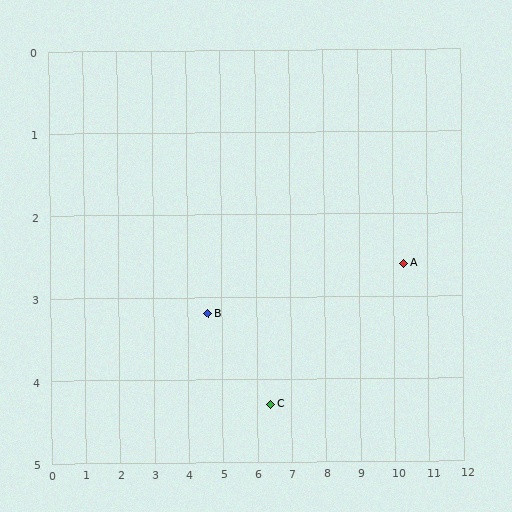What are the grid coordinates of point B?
Point B is at approximately (4.6, 3.2).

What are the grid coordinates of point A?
Point A is at approximately (10.3, 2.6).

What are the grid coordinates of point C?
Point C is at approximately (6.4, 4.3).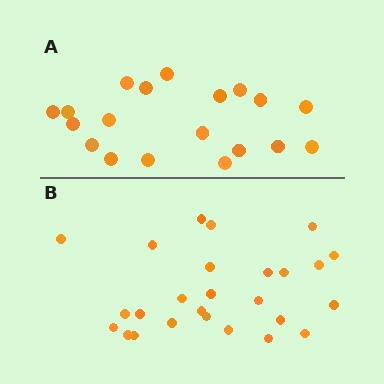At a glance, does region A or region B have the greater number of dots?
Region B (the bottom region) has more dots.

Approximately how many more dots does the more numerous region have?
Region B has roughly 8 or so more dots than region A.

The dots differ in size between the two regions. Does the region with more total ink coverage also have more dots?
No. Region A has more total ink coverage because its dots are larger, but region B actually contains more individual dots. Total area can be misleading — the number of items is what matters here.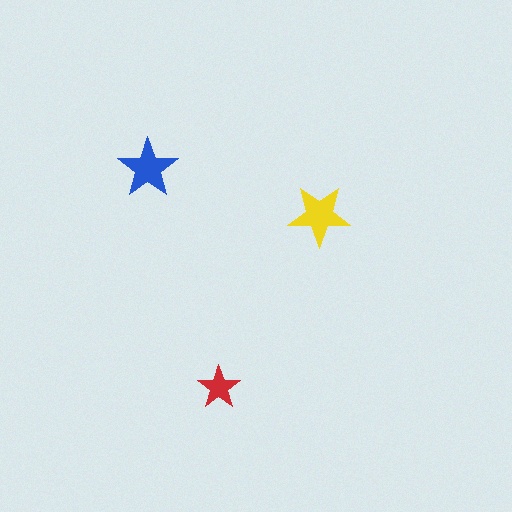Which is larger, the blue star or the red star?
The blue one.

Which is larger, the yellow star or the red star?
The yellow one.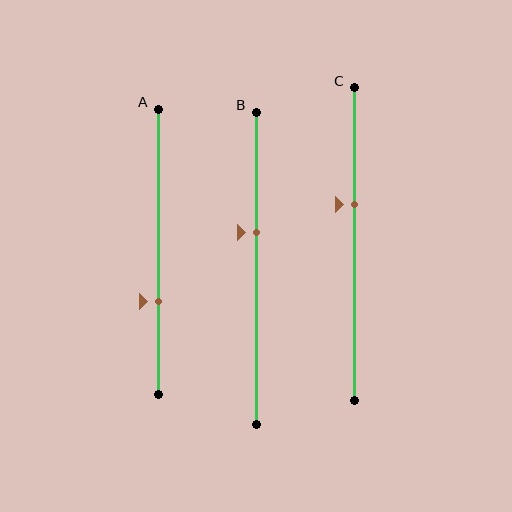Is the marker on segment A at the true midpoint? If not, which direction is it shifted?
No, the marker on segment A is shifted downward by about 17% of the segment length.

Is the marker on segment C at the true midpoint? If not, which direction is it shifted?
No, the marker on segment C is shifted upward by about 13% of the segment length.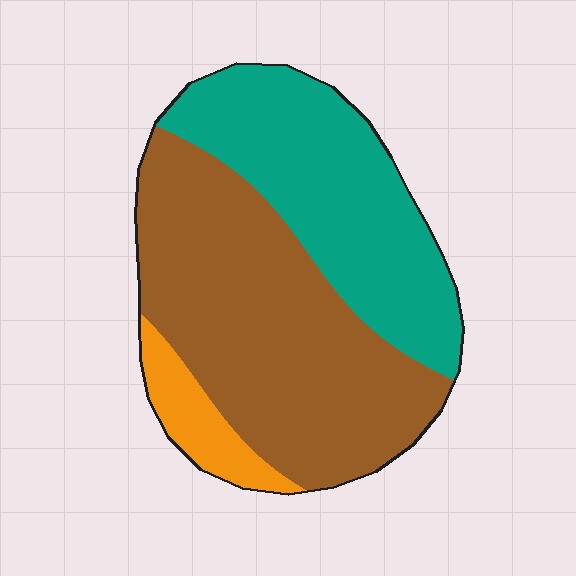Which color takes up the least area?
Orange, at roughly 10%.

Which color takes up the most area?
Brown, at roughly 55%.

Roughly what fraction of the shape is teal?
Teal takes up about three eighths (3/8) of the shape.